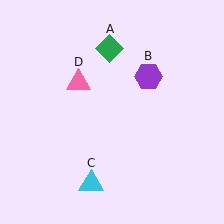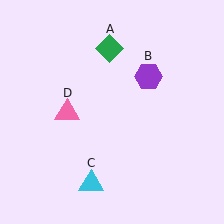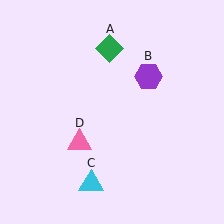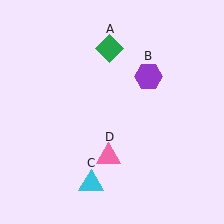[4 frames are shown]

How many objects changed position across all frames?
1 object changed position: pink triangle (object D).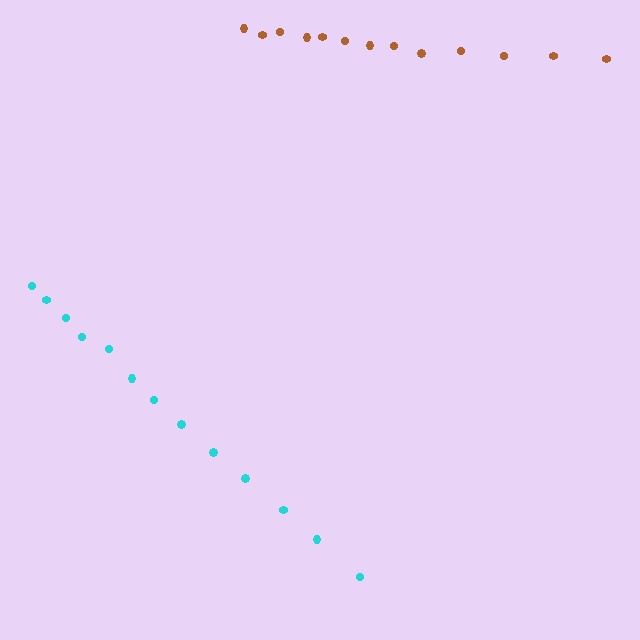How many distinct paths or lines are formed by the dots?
There are 2 distinct paths.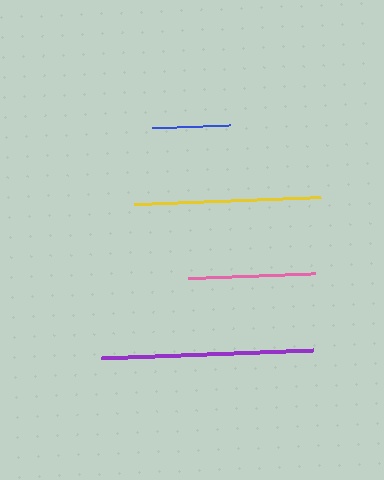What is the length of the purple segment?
The purple segment is approximately 212 pixels long.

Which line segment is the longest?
The purple line is the longest at approximately 212 pixels.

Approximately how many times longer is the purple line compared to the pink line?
The purple line is approximately 1.7 times the length of the pink line.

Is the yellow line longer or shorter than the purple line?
The purple line is longer than the yellow line.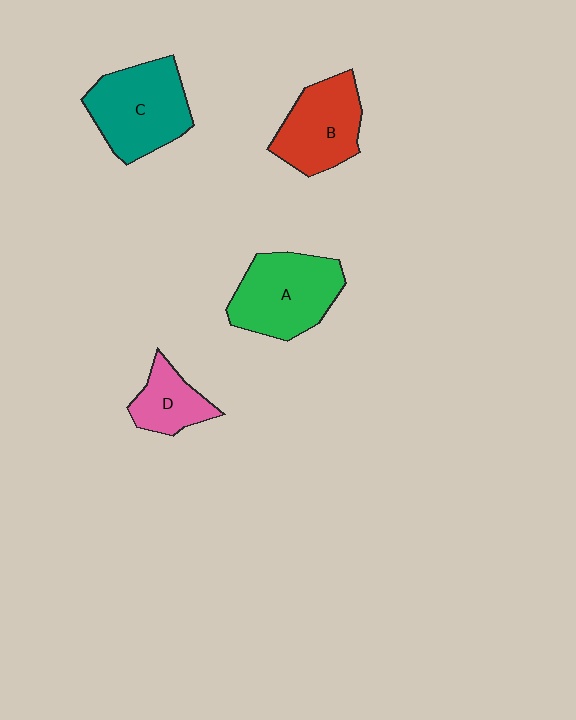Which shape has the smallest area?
Shape D (pink).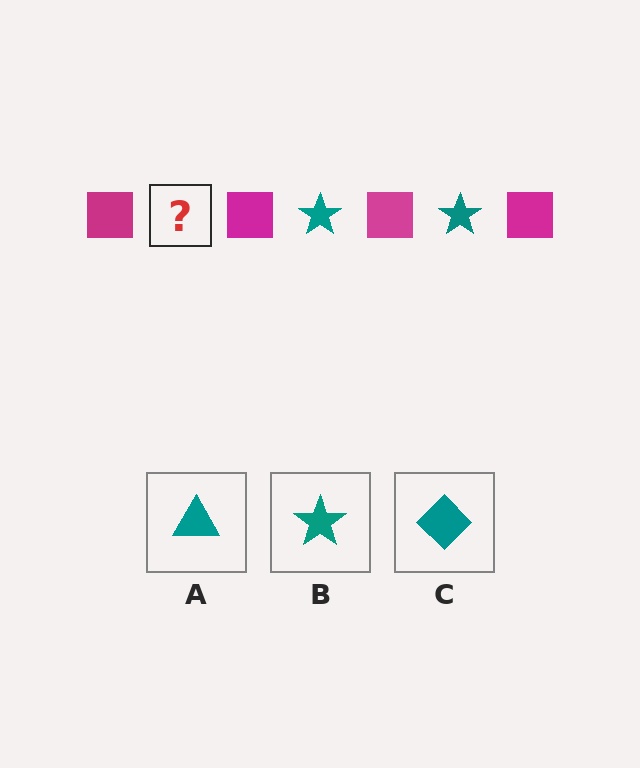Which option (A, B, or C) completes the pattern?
B.